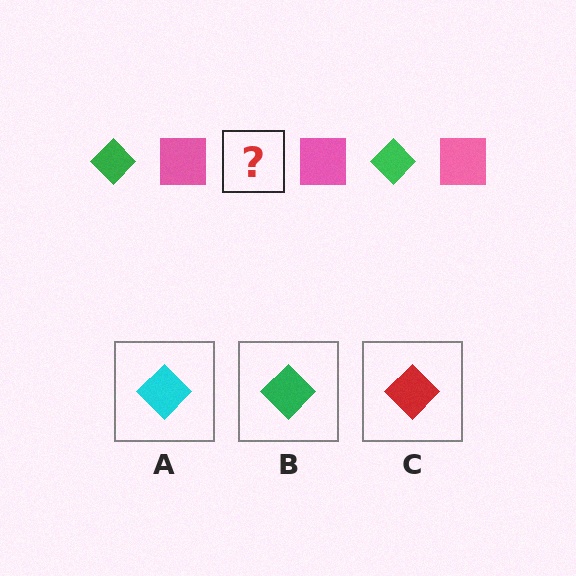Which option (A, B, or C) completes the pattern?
B.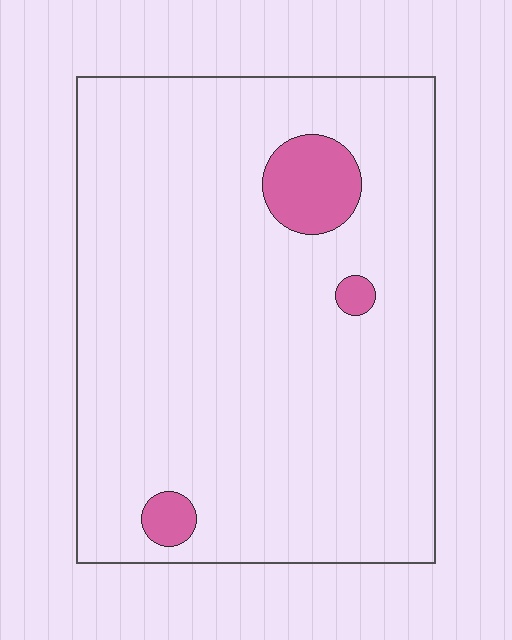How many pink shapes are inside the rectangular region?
3.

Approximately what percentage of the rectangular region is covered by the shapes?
Approximately 5%.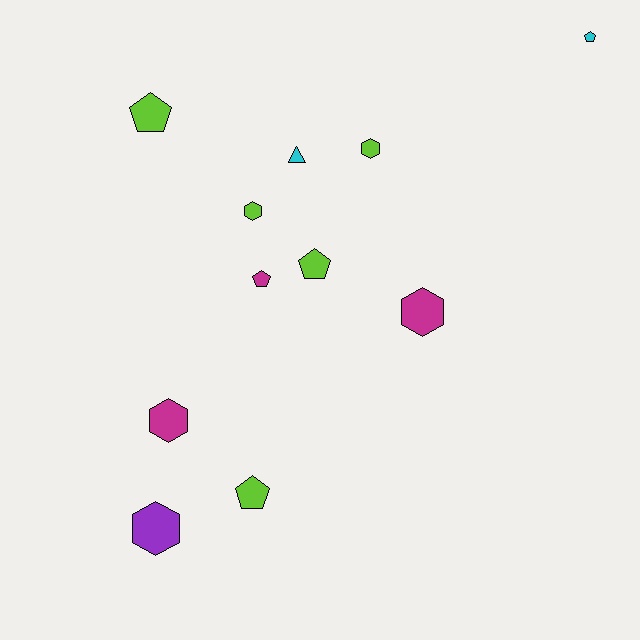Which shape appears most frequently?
Pentagon, with 5 objects.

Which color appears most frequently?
Lime, with 5 objects.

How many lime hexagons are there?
There are 2 lime hexagons.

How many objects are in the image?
There are 11 objects.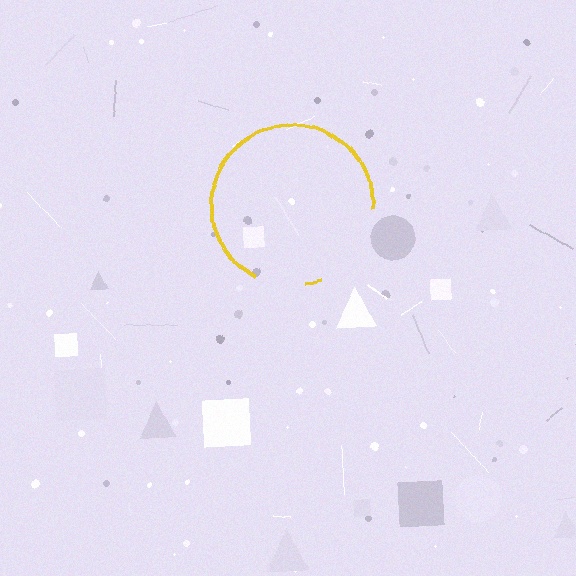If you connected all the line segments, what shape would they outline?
They would outline a circle.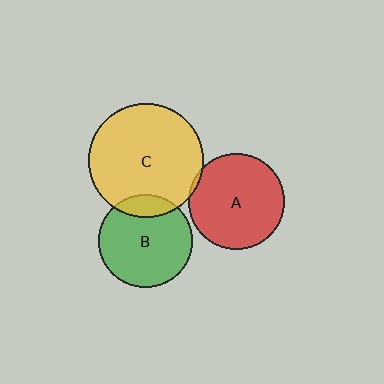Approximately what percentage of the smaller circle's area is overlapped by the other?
Approximately 5%.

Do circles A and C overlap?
Yes.